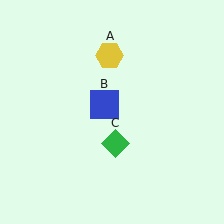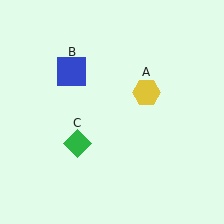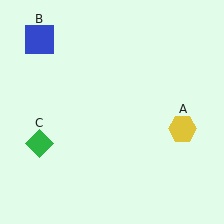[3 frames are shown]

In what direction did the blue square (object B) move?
The blue square (object B) moved up and to the left.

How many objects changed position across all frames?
3 objects changed position: yellow hexagon (object A), blue square (object B), green diamond (object C).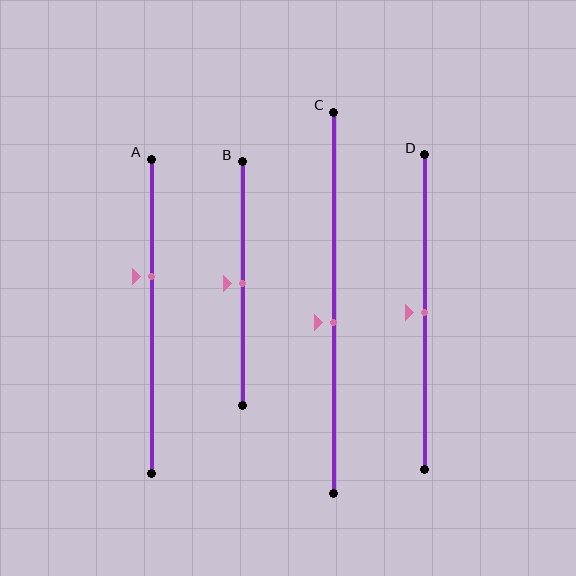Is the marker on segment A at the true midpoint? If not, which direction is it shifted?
No, the marker on segment A is shifted upward by about 13% of the segment length.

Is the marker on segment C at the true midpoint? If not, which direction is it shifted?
No, the marker on segment C is shifted downward by about 5% of the segment length.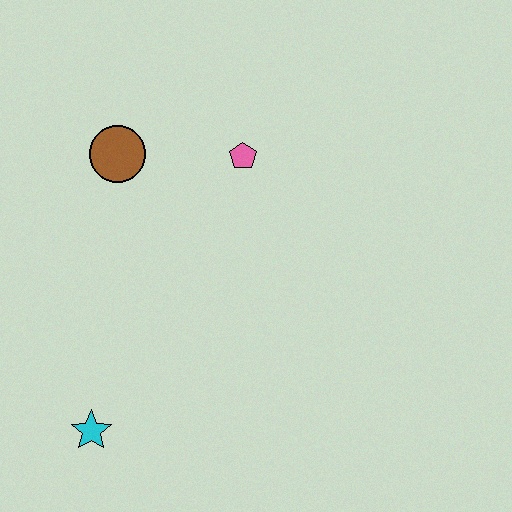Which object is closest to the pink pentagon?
The brown circle is closest to the pink pentagon.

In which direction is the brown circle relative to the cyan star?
The brown circle is above the cyan star.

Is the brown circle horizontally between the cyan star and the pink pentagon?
Yes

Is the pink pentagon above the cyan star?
Yes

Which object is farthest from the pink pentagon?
The cyan star is farthest from the pink pentagon.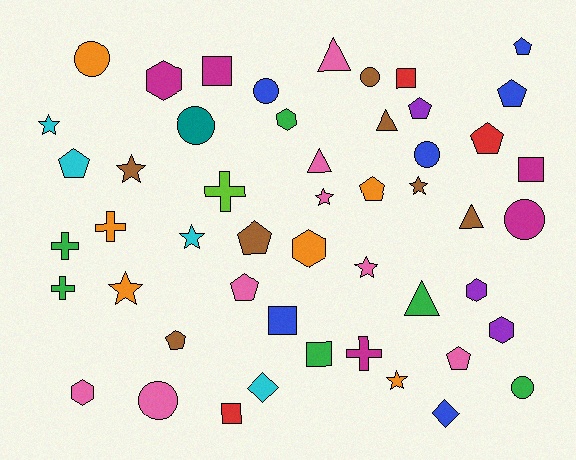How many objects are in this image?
There are 50 objects.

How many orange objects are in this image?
There are 6 orange objects.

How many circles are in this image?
There are 8 circles.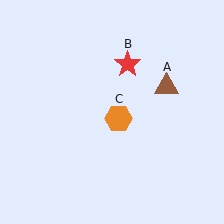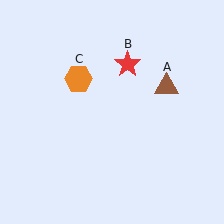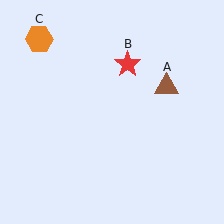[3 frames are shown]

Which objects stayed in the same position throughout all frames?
Brown triangle (object A) and red star (object B) remained stationary.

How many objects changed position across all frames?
1 object changed position: orange hexagon (object C).